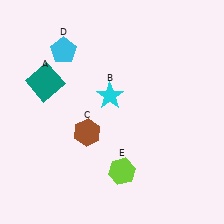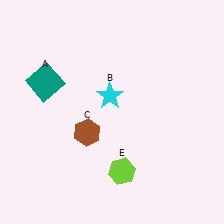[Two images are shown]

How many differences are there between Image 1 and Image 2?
There is 1 difference between the two images.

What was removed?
The cyan pentagon (D) was removed in Image 2.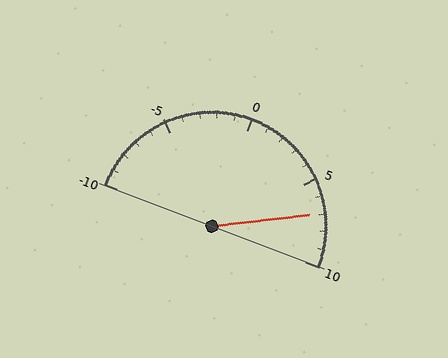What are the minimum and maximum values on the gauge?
The gauge ranges from -10 to 10.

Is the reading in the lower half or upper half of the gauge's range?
The reading is in the upper half of the range (-10 to 10).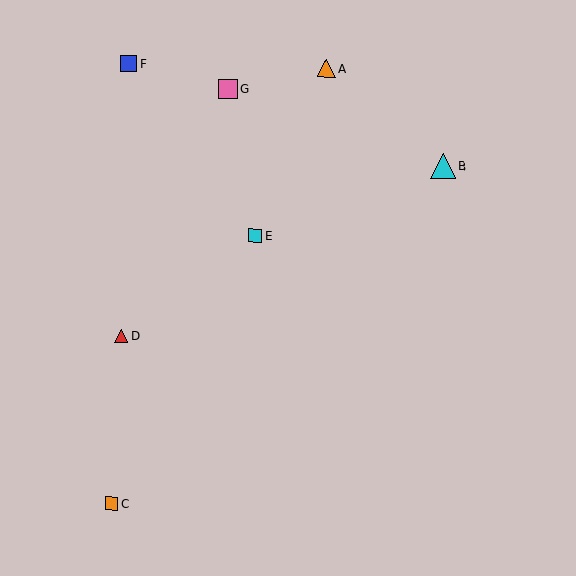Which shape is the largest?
The cyan triangle (labeled B) is the largest.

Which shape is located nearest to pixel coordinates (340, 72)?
The orange triangle (labeled A) at (327, 68) is nearest to that location.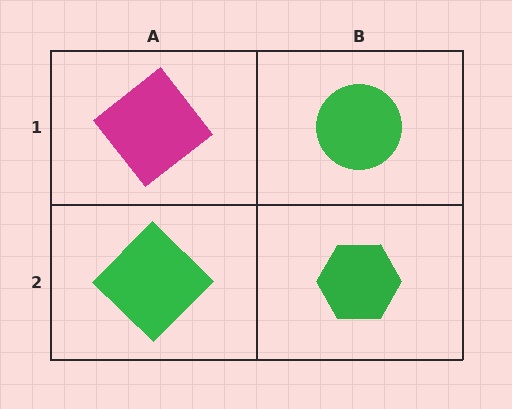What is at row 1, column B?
A green circle.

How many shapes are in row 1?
2 shapes.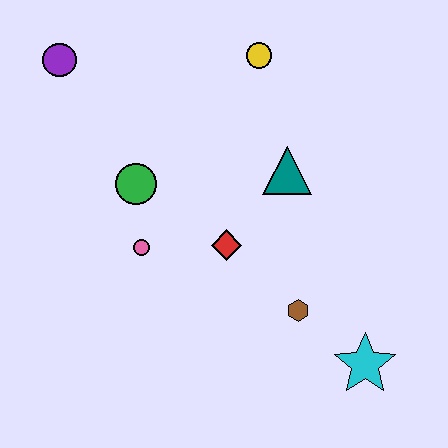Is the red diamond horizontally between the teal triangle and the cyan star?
No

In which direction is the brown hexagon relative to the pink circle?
The brown hexagon is to the right of the pink circle.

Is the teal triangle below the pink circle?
No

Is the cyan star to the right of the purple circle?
Yes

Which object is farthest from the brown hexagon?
The purple circle is farthest from the brown hexagon.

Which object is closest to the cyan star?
The brown hexagon is closest to the cyan star.